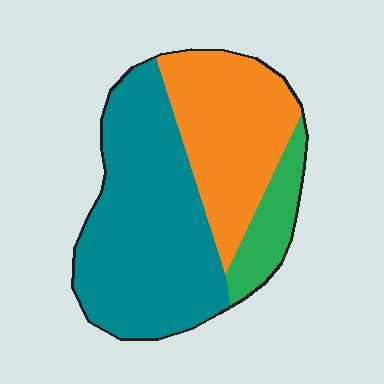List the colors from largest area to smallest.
From largest to smallest: teal, orange, green.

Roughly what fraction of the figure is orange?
Orange takes up between a third and a half of the figure.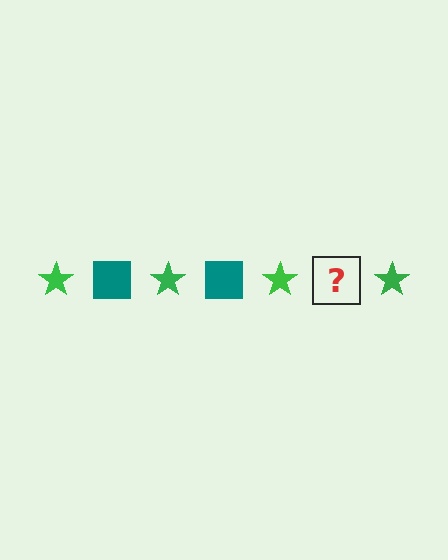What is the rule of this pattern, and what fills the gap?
The rule is that the pattern alternates between green star and teal square. The gap should be filled with a teal square.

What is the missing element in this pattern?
The missing element is a teal square.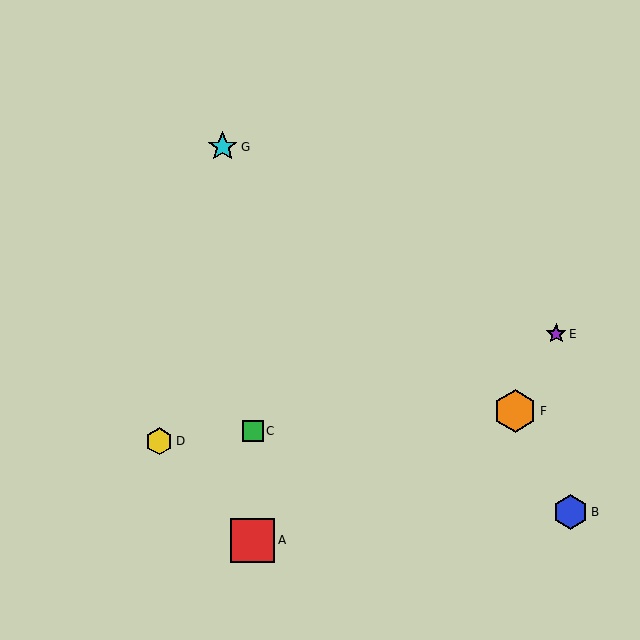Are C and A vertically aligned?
Yes, both are at x≈253.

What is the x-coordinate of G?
Object G is at x≈223.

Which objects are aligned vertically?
Objects A, C are aligned vertically.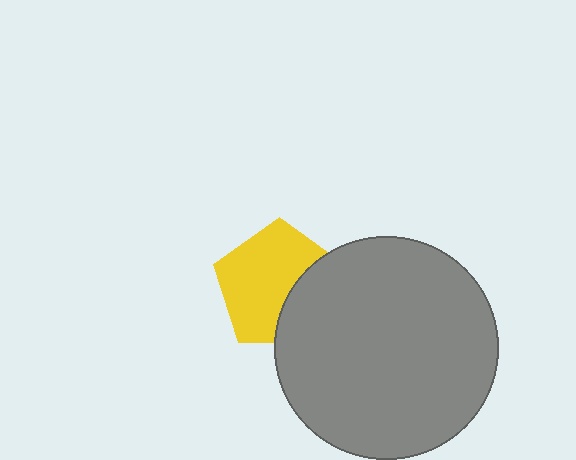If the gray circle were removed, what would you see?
You would see the complete yellow pentagon.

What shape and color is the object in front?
The object in front is a gray circle.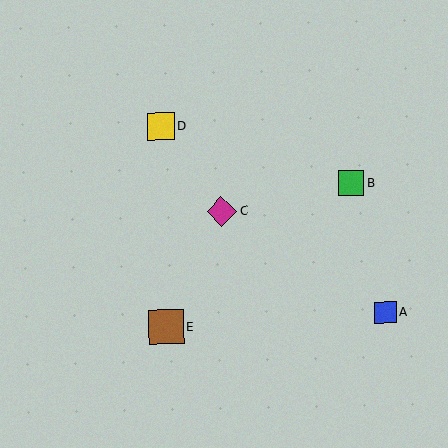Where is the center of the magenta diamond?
The center of the magenta diamond is at (222, 211).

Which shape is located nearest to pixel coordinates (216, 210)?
The magenta diamond (labeled C) at (222, 211) is nearest to that location.